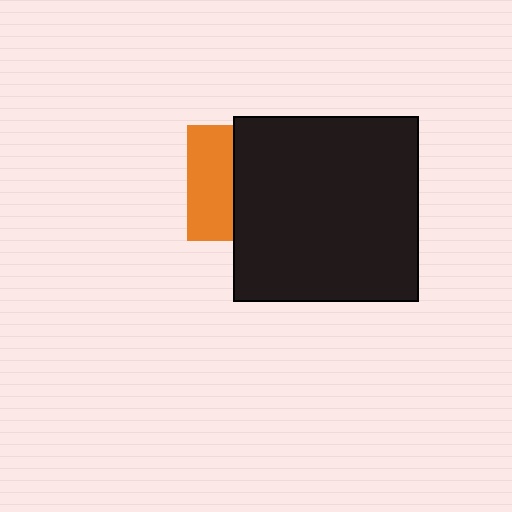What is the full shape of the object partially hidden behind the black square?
The partially hidden object is an orange square.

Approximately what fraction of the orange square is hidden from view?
Roughly 60% of the orange square is hidden behind the black square.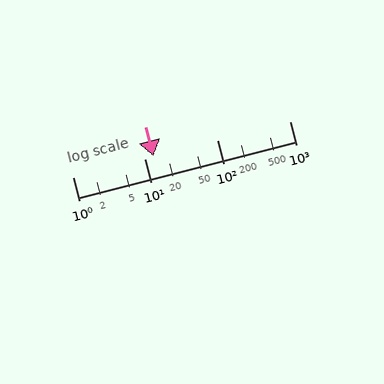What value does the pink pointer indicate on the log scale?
The pointer indicates approximately 13.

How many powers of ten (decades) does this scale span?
The scale spans 3 decades, from 1 to 1000.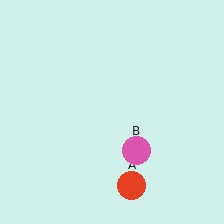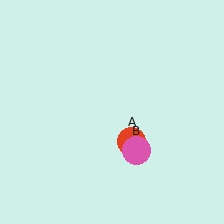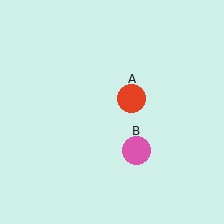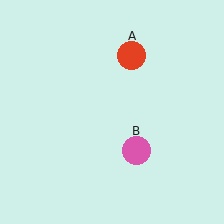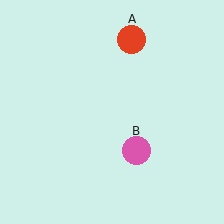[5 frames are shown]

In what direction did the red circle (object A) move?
The red circle (object A) moved up.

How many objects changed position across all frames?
1 object changed position: red circle (object A).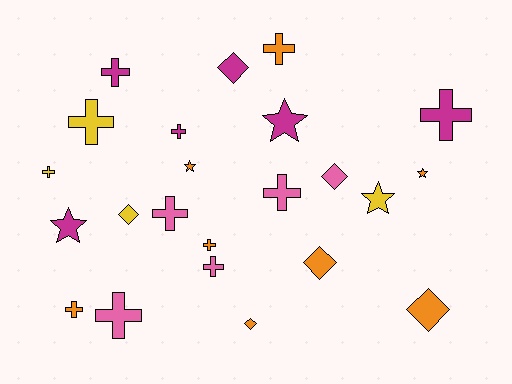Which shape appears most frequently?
Cross, with 12 objects.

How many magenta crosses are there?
There are 3 magenta crosses.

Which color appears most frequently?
Orange, with 8 objects.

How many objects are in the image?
There are 23 objects.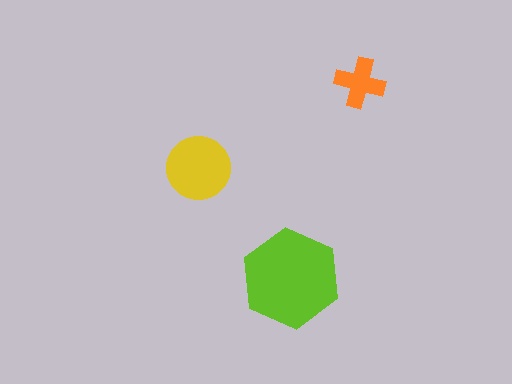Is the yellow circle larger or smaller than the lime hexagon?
Smaller.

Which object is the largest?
The lime hexagon.